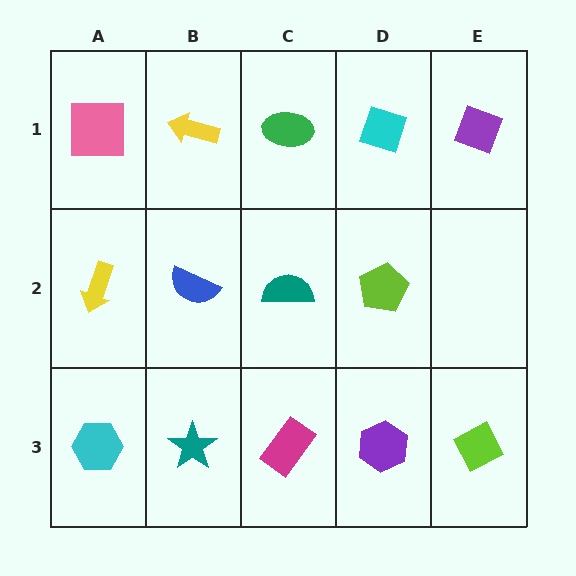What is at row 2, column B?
A blue semicircle.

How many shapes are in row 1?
5 shapes.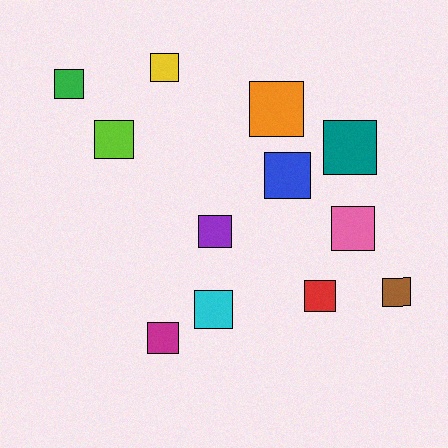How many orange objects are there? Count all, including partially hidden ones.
There is 1 orange object.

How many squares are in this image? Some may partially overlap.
There are 12 squares.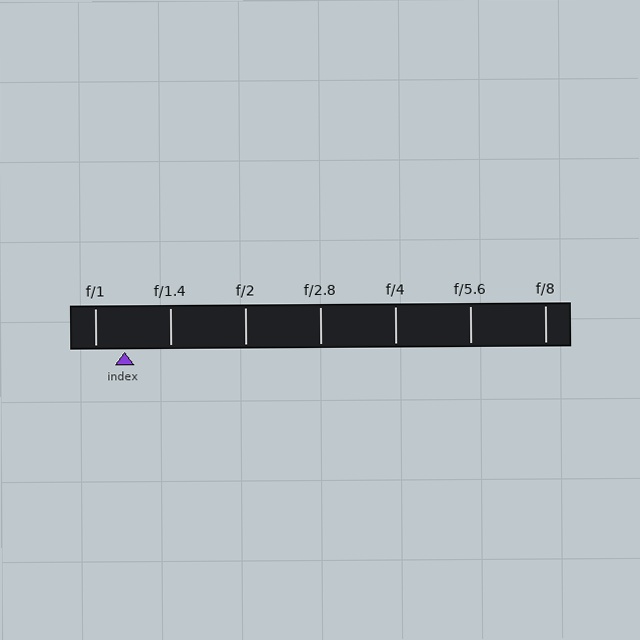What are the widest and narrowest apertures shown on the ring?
The widest aperture shown is f/1 and the narrowest is f/8.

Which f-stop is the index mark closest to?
The index mark is closest to f/1.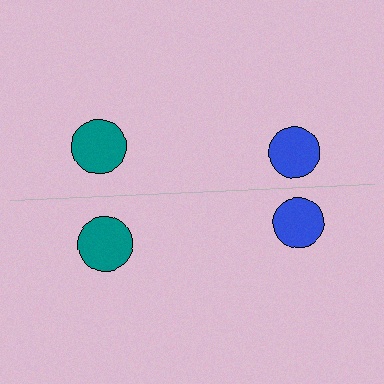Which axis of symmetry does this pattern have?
The pattern has a horizontal axis of symmetry running through the center of the image.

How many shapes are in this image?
There are 4 shapes in this image.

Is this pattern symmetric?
Yes, this pattern has bilateral (reflection) symmetry.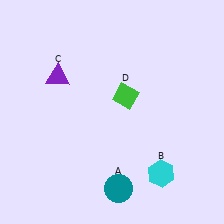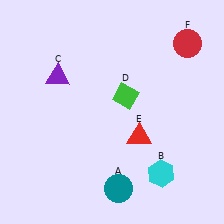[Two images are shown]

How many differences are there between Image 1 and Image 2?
There are 2 differences between the two images.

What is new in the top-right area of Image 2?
A red circle (F) was added in the top-right area of Image 2.